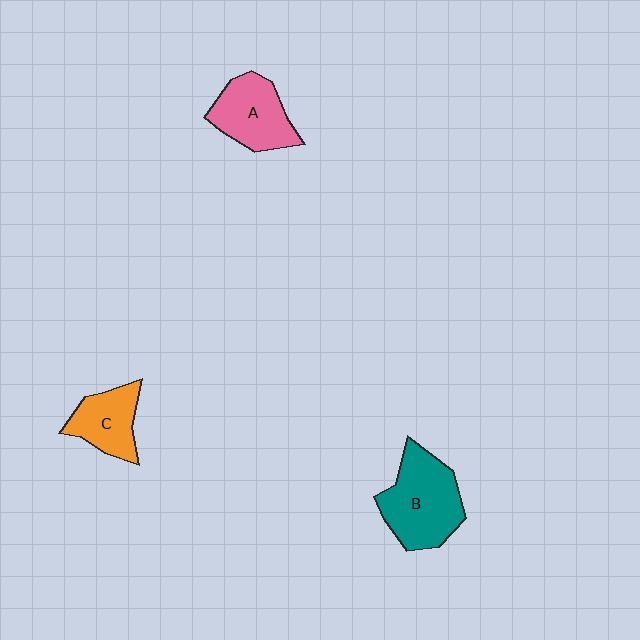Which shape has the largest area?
Shape B (teal).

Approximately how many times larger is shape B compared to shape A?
Approximately 1.3 times.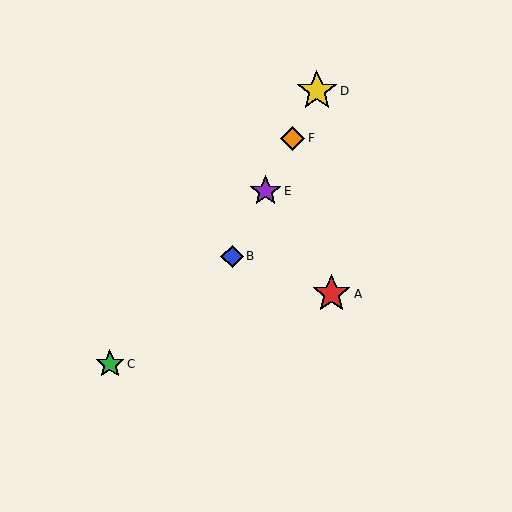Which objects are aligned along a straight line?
Objects B, D, E, F are aligned along a straight line.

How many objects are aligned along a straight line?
4 objects (B, D, E, F) are aligned along a straight line.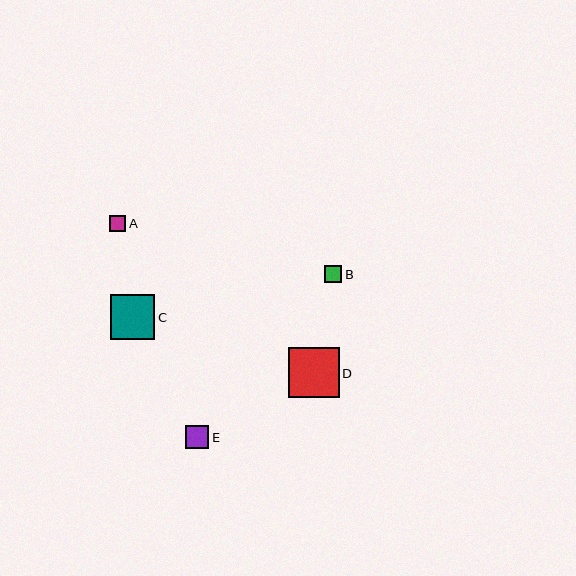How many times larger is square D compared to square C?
Square D is approximately 1.1 times the size of square C.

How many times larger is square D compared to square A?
Square D is approximately 3.1 times the size of square A.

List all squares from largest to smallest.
From largest to smallest: D, C, E, B, A.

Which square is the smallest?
Square A is the smallest with a size of approximately 16 pixels.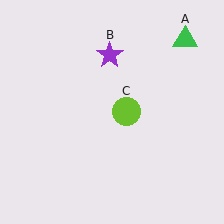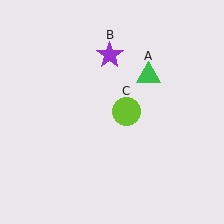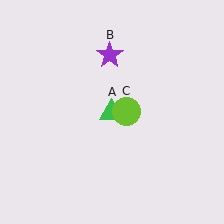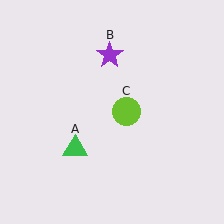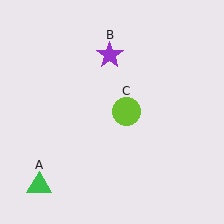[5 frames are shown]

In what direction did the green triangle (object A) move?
The green triangle (object A) moved down and to the left.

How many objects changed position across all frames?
1 object changed position: green triangle (object A).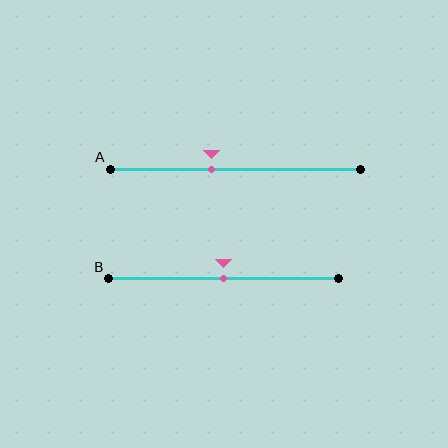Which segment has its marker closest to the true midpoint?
Segment B has its marker closest to the true midpoint.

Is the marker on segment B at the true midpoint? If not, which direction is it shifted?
Yes, the marker on segment B is at the true midpoint.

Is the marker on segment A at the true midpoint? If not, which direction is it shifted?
No, the marker on segment A is shifted to the left by about 9% of the segment length.